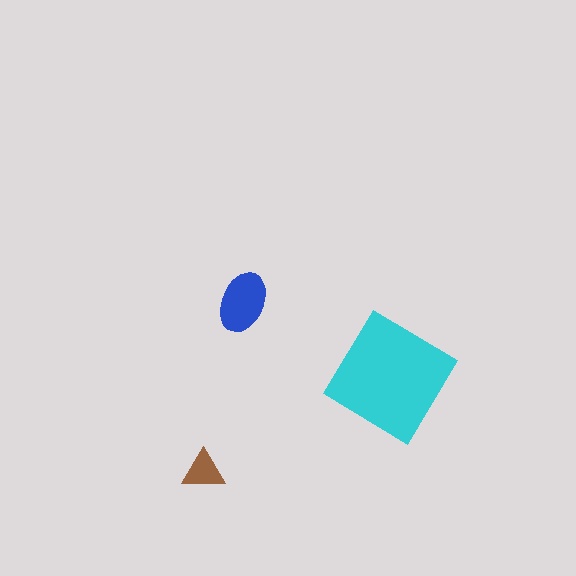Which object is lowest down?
The brown triangle is bottommost.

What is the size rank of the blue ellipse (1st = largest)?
2nd.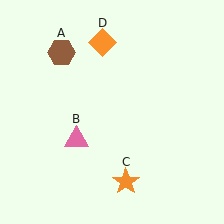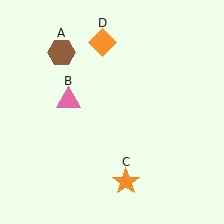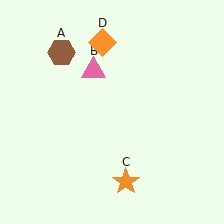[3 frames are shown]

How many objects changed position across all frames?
1 object changed position: pink triangle (object B).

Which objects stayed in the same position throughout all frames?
Brown hexagon (object A) and orange star (object C) and orange diamond (object D) remained stationary.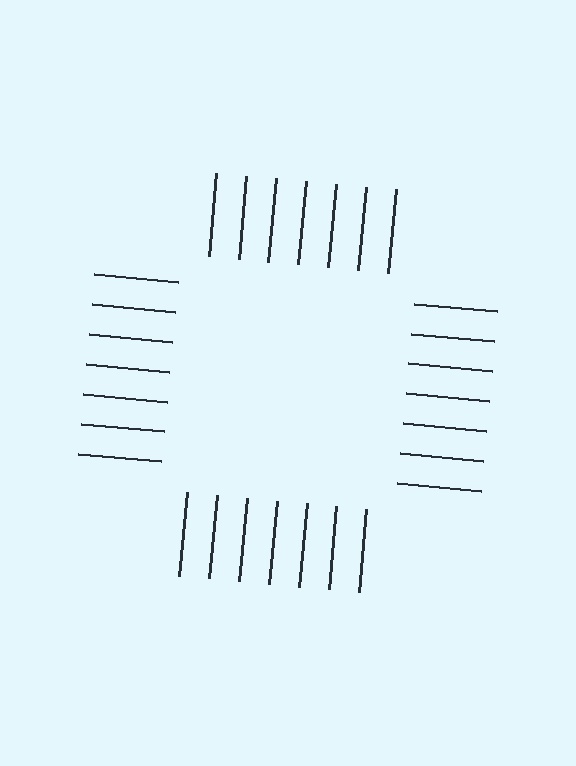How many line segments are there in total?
28 — 7 along each of the 4 edges.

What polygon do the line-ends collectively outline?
An illusory square — the line segments terminate on its edges but no continuous stroke is drawn.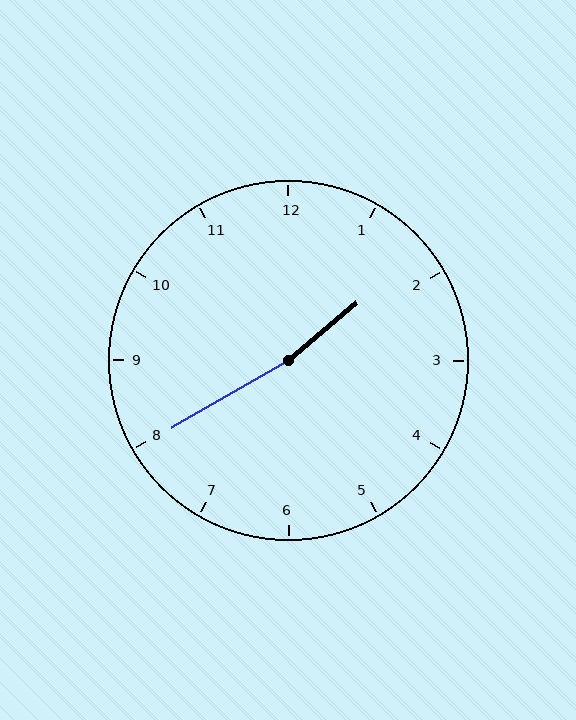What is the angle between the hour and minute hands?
Approximately 170 degrees.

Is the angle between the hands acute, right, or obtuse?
It is obtuse.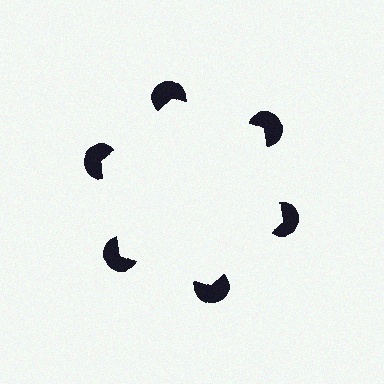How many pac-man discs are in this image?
There are 6 — one at each vertex of the illusory hexagon.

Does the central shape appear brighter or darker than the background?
It typically appears slightly brighter than the background, even though no actual brightness change is drawn.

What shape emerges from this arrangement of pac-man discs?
An illusory hexagon — its edges are inferred from the aligned wedge cuts in the pac-man discs, not physically drawn.